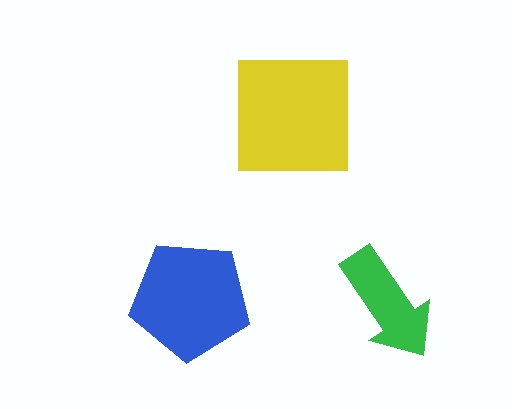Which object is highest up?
The yellow square is topmost.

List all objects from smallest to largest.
The green arrow, the blue pentagon, the yellow square.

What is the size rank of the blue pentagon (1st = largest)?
2nd.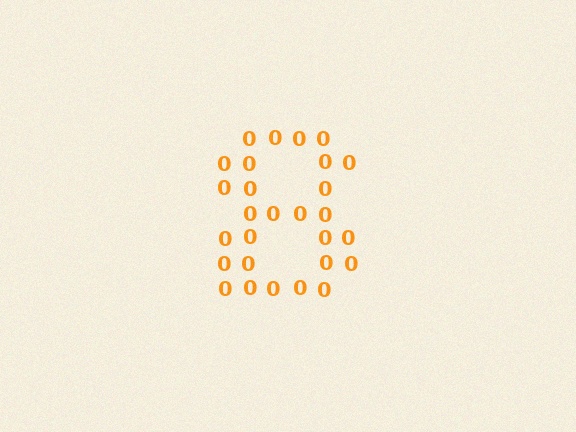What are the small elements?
The small elements are digit 0's.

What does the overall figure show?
The overall figure shows the digit 8.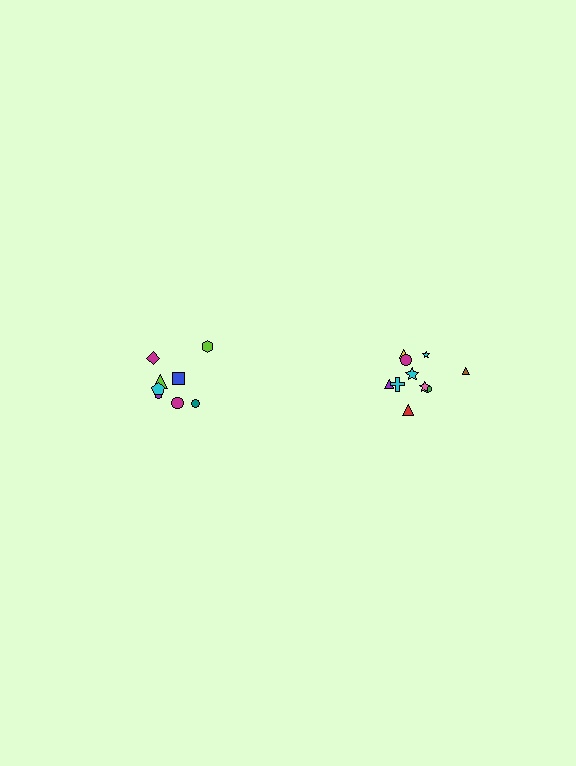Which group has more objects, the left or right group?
The right group.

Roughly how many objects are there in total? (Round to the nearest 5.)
Roughly 20 objects in total.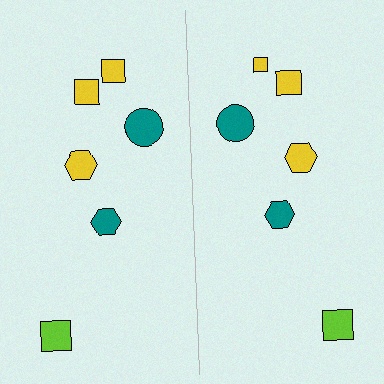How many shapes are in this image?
There are 12 shapes in this image.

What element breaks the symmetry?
The yellow square on the right side has a different size than its mirror counterpart.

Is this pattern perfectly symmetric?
No, the pattern is not perfectly symmetric. The yellow square on the right side has a different size than its mirror counterpart.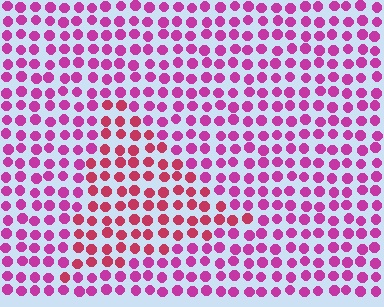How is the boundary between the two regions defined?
The boundary is defined purely by a slight shift in hue (about 30 degrees). Spacing, size, and orientation are identical on both sides.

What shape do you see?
I see a triangle.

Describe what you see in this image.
The image is filled with small magenta elements in a uniform arrangement. A triangle-shaped region is visible where the elements are tinted to a slightly different hue, forming a subtle color boundary.